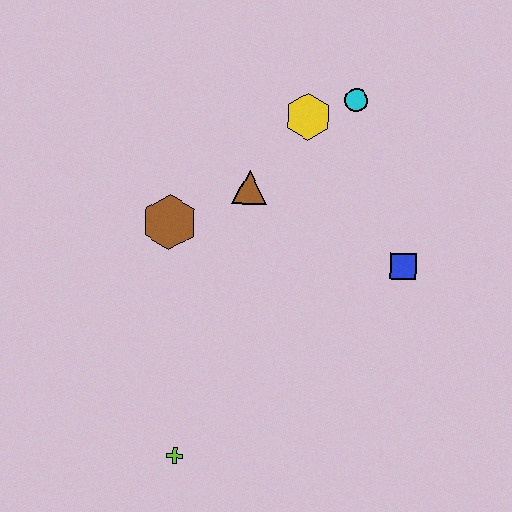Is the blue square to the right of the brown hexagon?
Yes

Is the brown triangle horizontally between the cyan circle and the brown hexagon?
Yes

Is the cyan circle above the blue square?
Yes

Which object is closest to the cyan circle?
The yellow hexagon is closest to the cyan circle.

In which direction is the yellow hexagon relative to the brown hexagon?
The yellow hexagon is to the right of the brown hexagon.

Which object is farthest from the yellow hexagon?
The lime cross is farthest from the yellow hexagon.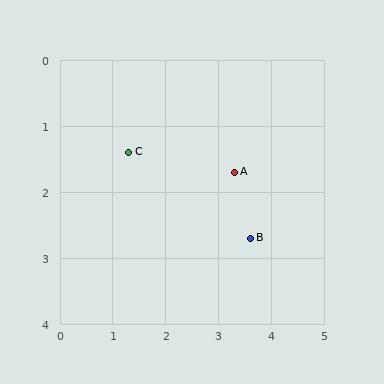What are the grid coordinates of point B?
Point B is at approximately (3.6, 2.7).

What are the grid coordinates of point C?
Point C is at approximately (1.3, 1.4).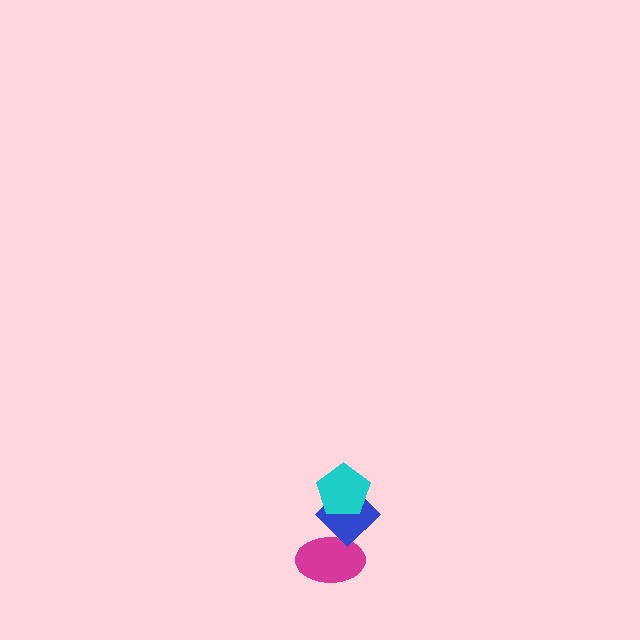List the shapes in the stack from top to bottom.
From top to bottom: the cyan pentagon, the blue diamond, the magenta ellipse.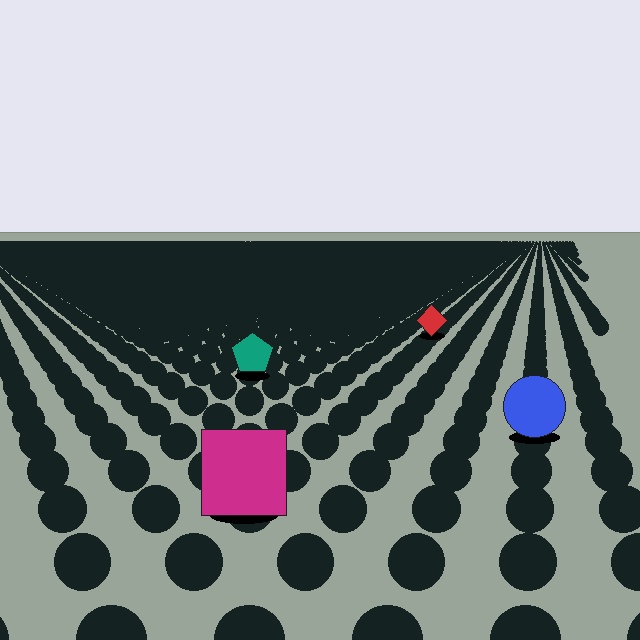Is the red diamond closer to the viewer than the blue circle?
No. The blue circle is closer — you can tell from the texture gradient: the ground texture is coarser near it.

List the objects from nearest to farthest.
From nearest to farthest: the magenta square, the blue circle, the teal pentagon, the red diamond.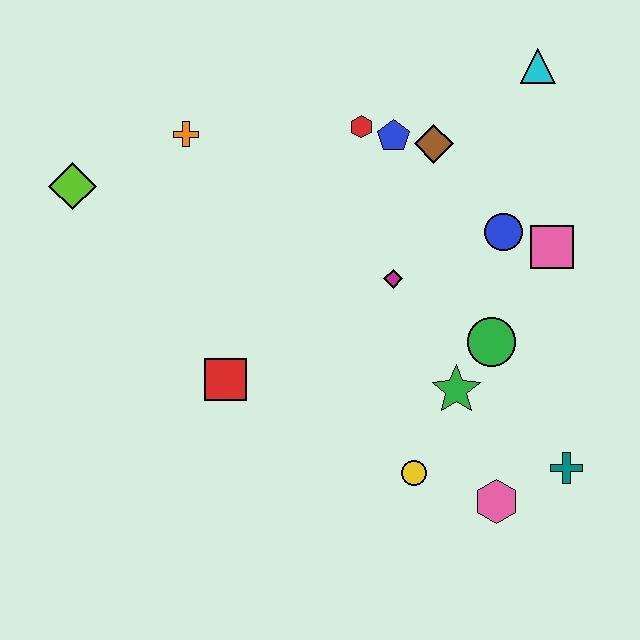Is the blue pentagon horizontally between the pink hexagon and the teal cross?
No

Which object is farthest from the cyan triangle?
The lime diamond is farthest from the cyan triangle.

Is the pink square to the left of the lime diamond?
No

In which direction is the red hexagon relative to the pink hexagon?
The red hexagon is above the pink hexagon.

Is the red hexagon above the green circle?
Yes